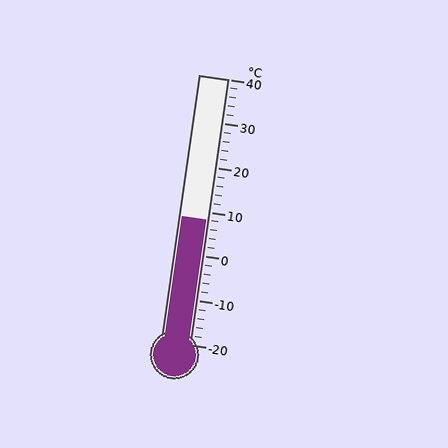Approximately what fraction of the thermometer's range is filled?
The thermometer is filled to approximately 45% of its range.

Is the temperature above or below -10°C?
The temperature is above -10°C.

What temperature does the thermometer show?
The thermometer shows approximately 8°C.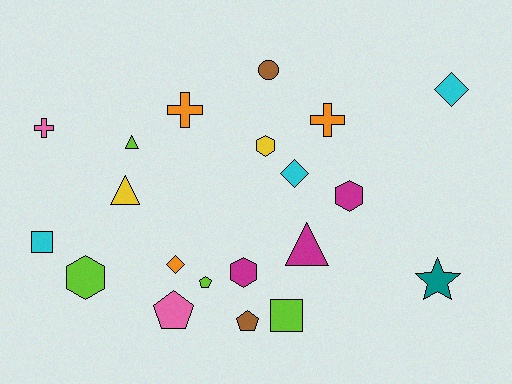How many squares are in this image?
There are 2 squares.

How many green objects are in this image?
There are no green objects.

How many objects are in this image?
There are 20 objects.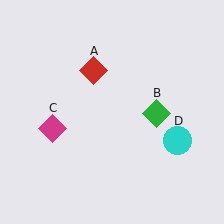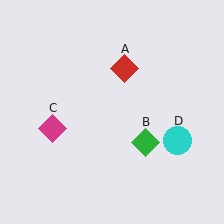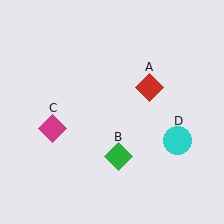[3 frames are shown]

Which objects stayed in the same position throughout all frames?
Magenta diamond (object C) and cyan circle (object D) remained stationary.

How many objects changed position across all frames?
2 objects changed position: red diamond (object A), green diamond (object B).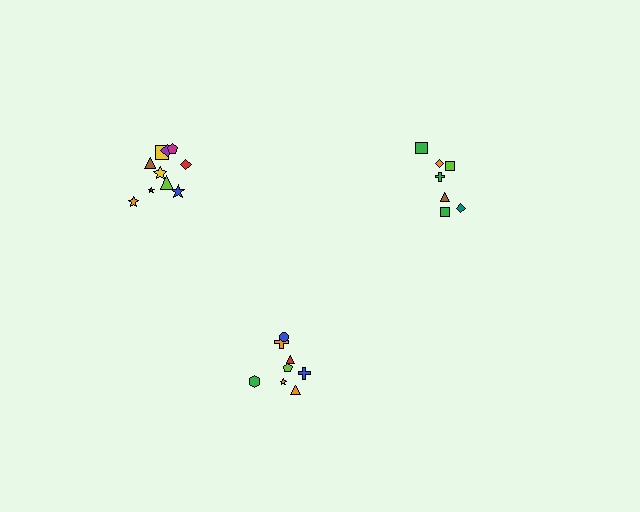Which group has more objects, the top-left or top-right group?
The top-left group.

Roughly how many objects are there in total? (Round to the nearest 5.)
Roughly 25 objects in total.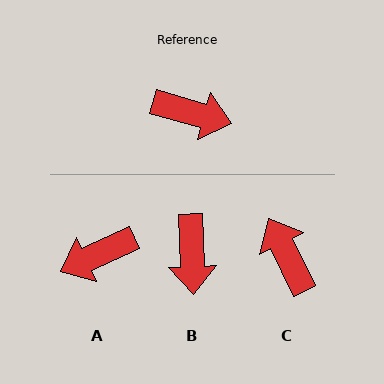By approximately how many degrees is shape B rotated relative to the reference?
Approximately 73 degrees clockwise.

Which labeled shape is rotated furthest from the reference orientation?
A, about 140 degrees away.